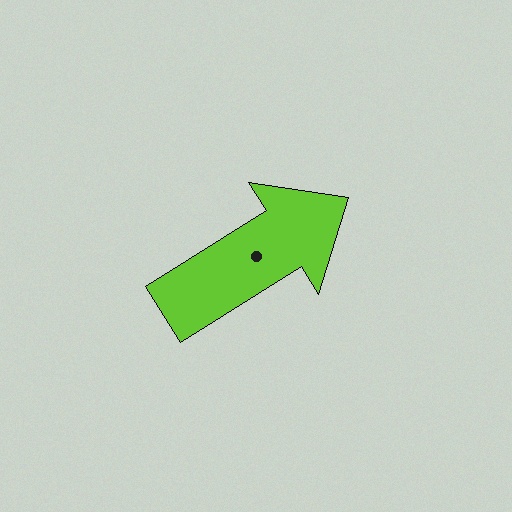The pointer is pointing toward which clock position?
Roughly 2 o'clock.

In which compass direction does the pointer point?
Northeast.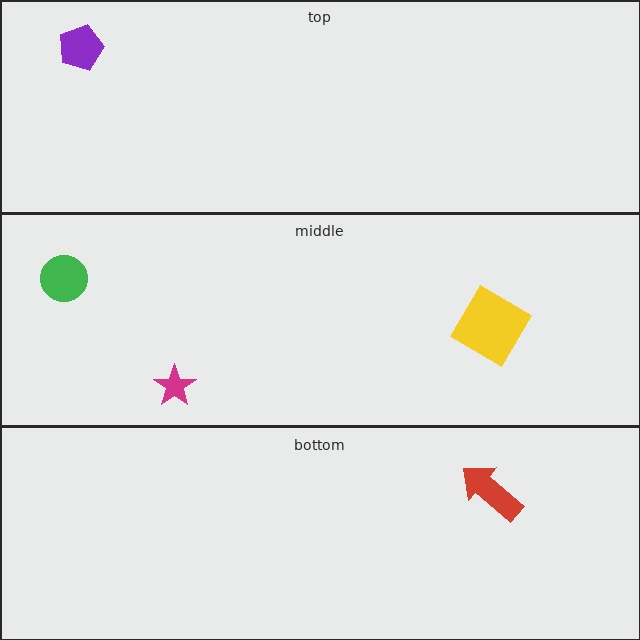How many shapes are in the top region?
1.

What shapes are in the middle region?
The yellow diamond, the green circle, the magenta star.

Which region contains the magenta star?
The middle region.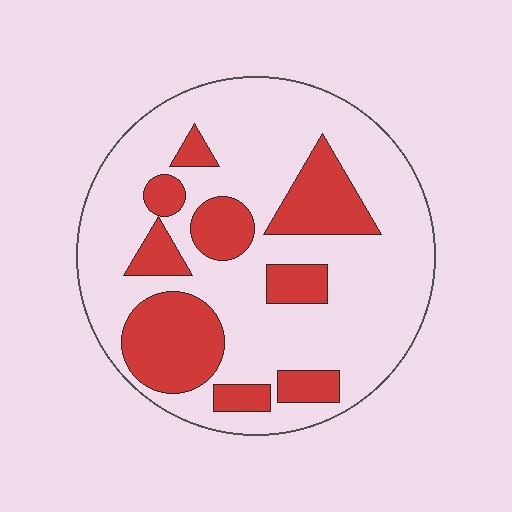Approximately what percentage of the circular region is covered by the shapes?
Approximately 30%.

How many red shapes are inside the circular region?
9.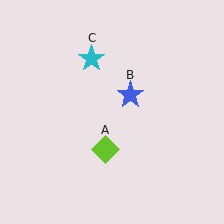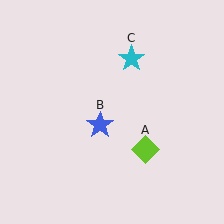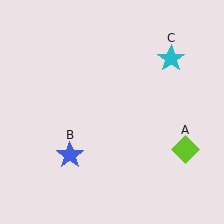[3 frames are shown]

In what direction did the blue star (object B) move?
The blue star (object B) moved down and to the left.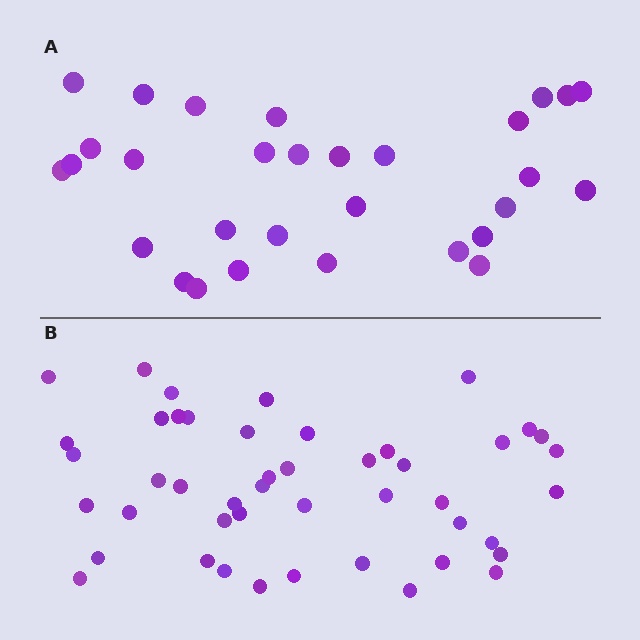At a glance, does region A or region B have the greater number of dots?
Region B (the bottom region) has more dots.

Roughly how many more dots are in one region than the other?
Region B has approximately 15 more dots than region A.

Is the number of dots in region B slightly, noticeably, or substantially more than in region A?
Region B has substantially more. The ratio is roughly 1.5 to 1.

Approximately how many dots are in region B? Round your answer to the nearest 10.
About 50 dots. (The exact count is 46, which rounds to 50.)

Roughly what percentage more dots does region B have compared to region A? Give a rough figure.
About 55% more.